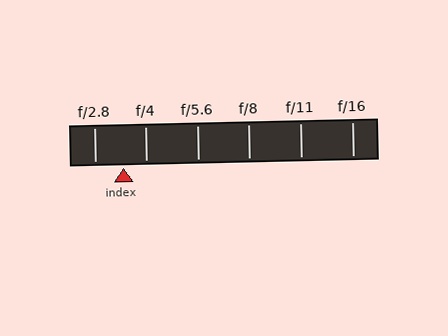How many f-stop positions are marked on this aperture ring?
There are 6 f-stop positions marked.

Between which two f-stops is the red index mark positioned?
The index mark is between f/2.8 and f/4.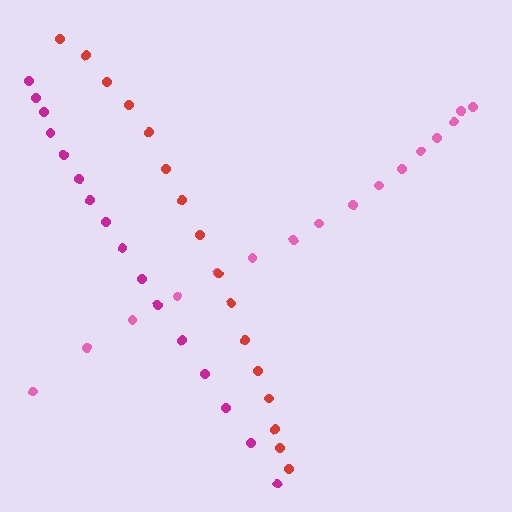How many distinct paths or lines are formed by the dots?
There are 3 distinct paths.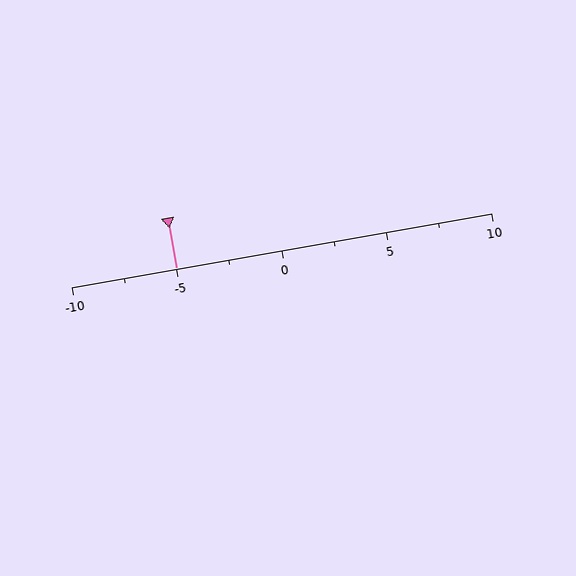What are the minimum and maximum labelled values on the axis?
The axis runs from -10 to 10.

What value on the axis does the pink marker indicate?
The marker indicates approximately -5.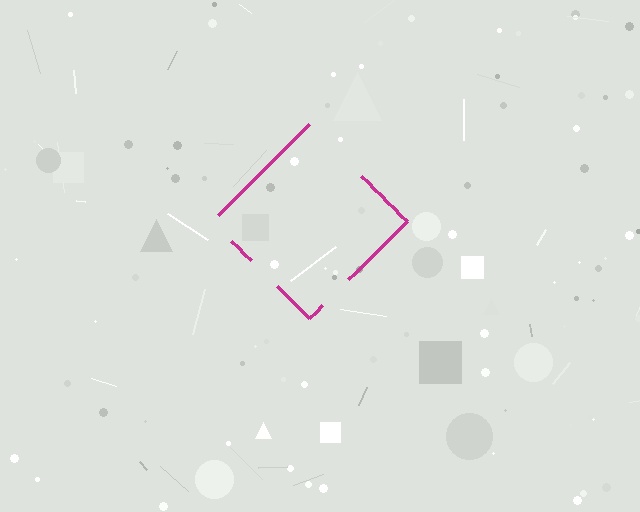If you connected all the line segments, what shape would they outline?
They would outline a diamond.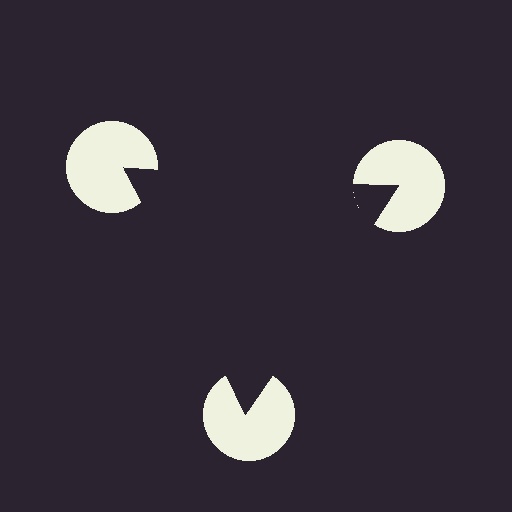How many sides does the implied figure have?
3 sides.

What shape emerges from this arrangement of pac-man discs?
An illusory triangle — its edges are inferred from the aligned wedge cuts in the pac-man discs, not physically drawn.